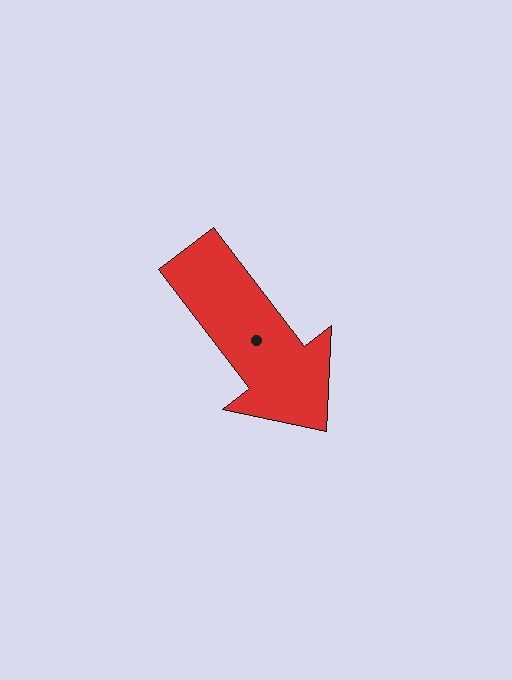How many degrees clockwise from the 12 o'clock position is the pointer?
Approximately 142 degrees.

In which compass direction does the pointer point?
Southeast.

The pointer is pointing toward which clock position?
Roughly 5 o'clock.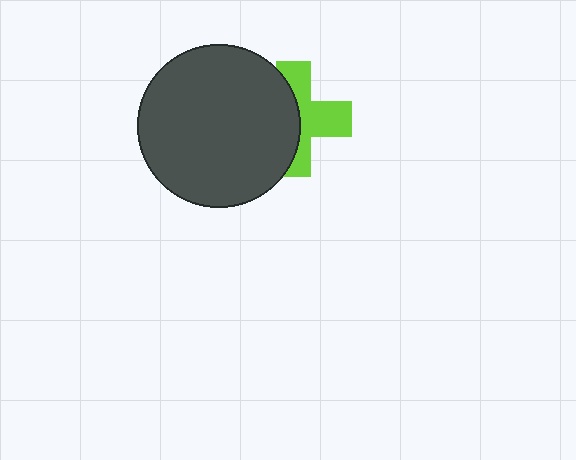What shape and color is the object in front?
The object in front is a dark gray circle.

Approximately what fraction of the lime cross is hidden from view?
Roughly 50% of the lime cross is hidden behind the dark gray circle.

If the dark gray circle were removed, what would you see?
You would see the complete lime cross.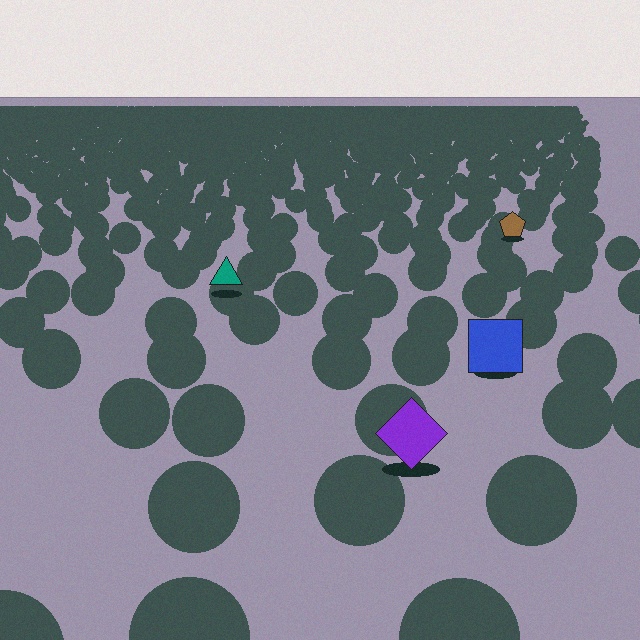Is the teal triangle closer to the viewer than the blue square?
No. The blue square is closer — you can tell from the texture gradient: the ground texture is coarser near it.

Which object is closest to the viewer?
The purple diamond is closest. The texture marks near it are larger and more spread out.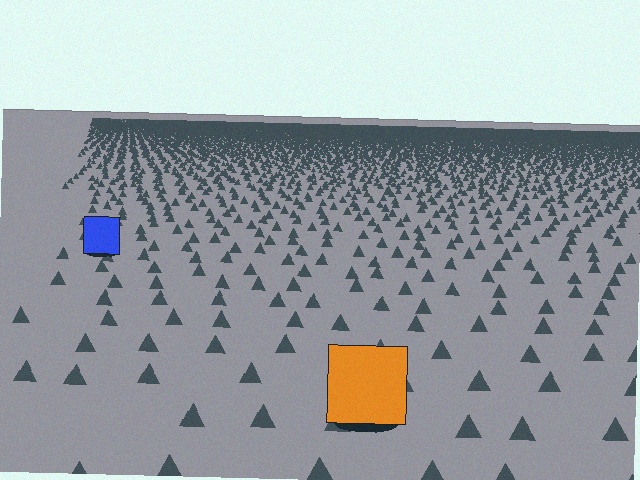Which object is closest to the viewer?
The orange square is closest. The texture marks near it are larger and more spread out.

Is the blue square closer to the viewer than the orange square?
No. The orange square is closer — you can tell from the texture gradient: the ground texture is coarser near it.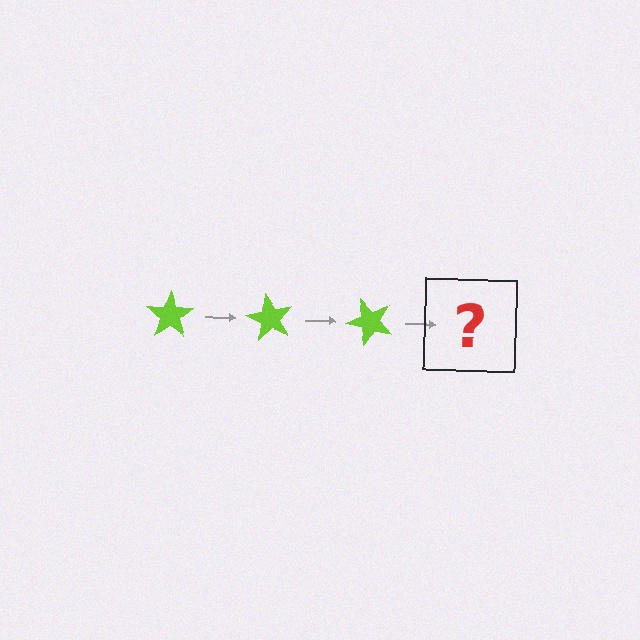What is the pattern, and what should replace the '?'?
The pattern is that the star rotates 60 degrees each step. The '?' should be a lime star rotated 180 degrees.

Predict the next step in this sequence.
The next step is a lime star rotated 180 degrees.